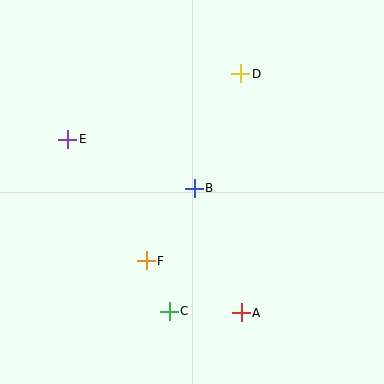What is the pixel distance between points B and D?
The distance between B and D is 124 pixels.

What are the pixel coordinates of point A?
Point A is at (241, 313).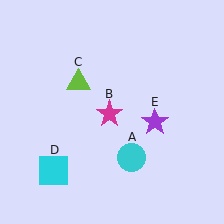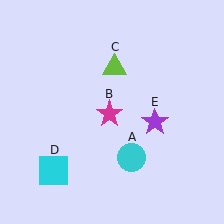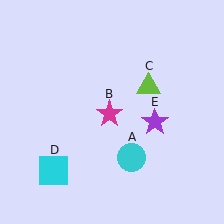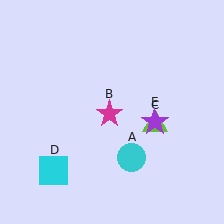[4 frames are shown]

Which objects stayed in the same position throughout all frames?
Cyan circle (object A) and magenta star (object B) and cyan square (object D) and purple star (object E) remained stationary.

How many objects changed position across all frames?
1 object changed position: lime triangle (object C).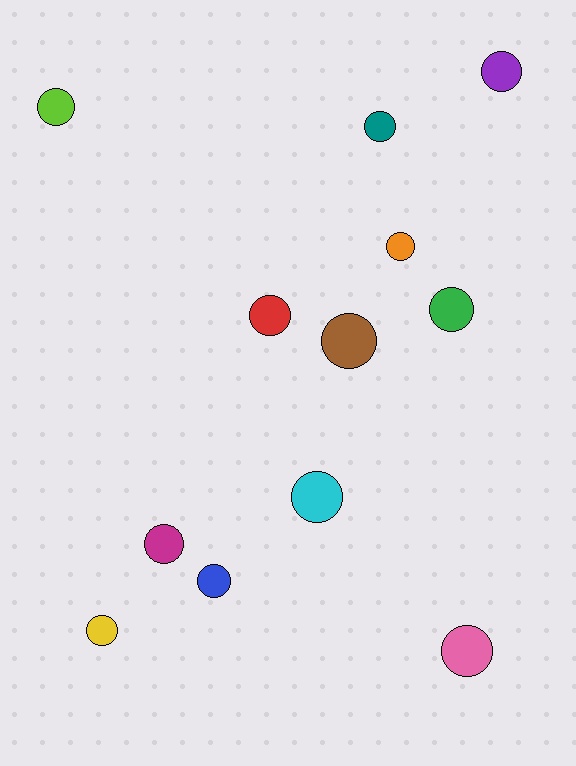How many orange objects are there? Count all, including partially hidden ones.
There is 1 orange object.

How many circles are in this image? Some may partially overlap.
There are 12 circles.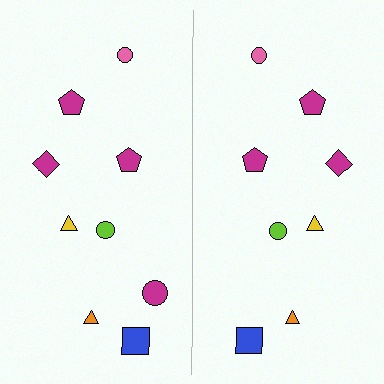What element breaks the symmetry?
A magenta circle is missing from the right side.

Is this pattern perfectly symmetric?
No, the pattern is not perfectly symmetric. A magenta circle is missing from the right side.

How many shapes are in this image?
There are 17 shapes in this image.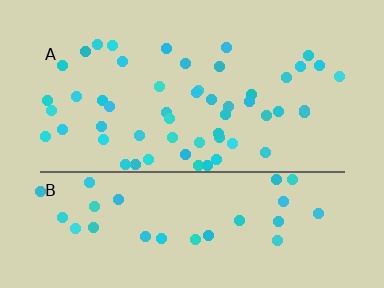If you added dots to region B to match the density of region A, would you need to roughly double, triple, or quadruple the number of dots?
Approximately double.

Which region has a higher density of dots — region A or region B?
A (the top).